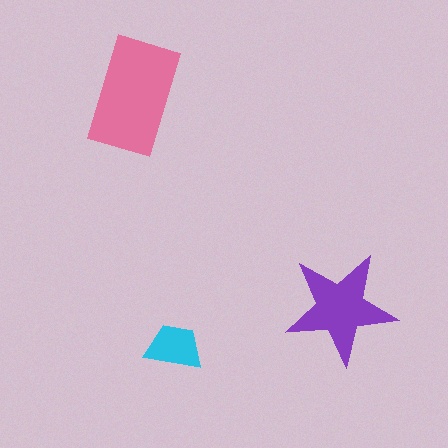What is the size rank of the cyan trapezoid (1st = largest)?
3rd.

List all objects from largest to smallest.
The pink rectangle, the purple star, the cyan trapezoid.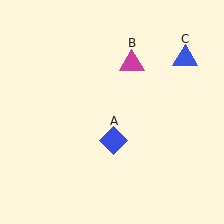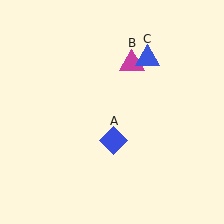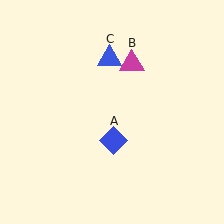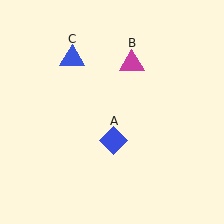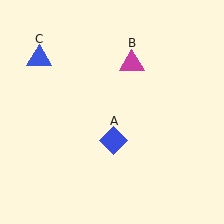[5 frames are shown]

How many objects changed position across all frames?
1 object changed position: blue triangle (object C).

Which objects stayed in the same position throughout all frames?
Blue diamond (object A) and magenta triangle (object B) remained stationary.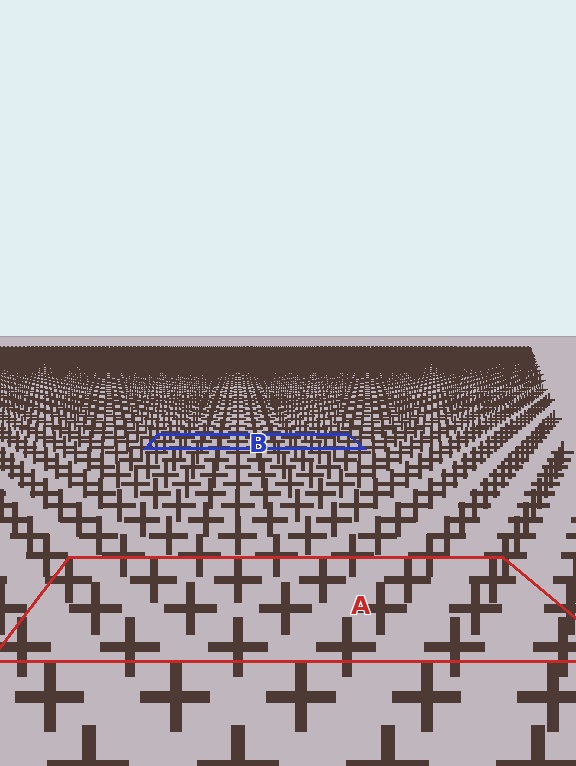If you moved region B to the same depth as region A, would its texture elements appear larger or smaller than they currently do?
They would appear larger. At a closer depth, the same texture elements are projected at a bigger on-screen size.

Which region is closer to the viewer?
Region A is closer. The texture elements there are larger and more spread out.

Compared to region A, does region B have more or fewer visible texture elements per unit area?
Region B has more texture elements per unit area — they are packed more densely because it is farther away.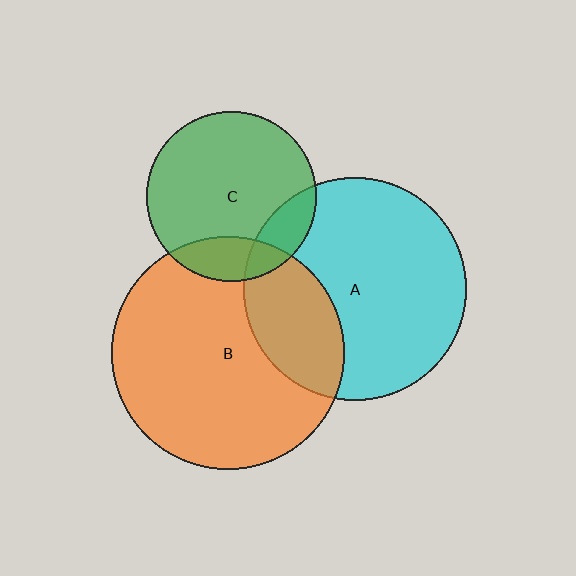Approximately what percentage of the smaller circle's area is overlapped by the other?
Approximately 15%.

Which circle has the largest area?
Circle B (orange).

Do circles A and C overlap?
Yes.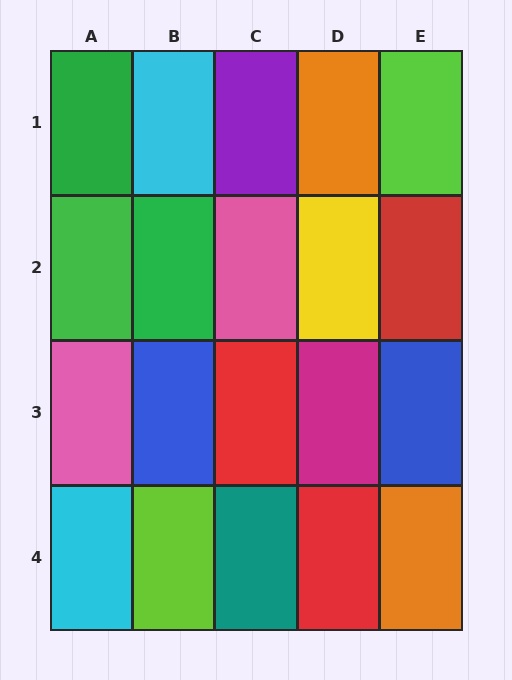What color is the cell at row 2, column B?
Green.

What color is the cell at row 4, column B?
Lime.